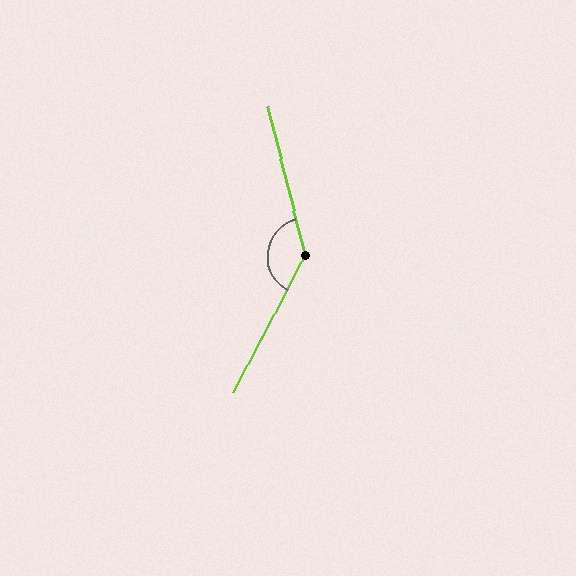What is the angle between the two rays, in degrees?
Approximately 138 degrees.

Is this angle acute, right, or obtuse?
It is obtuse.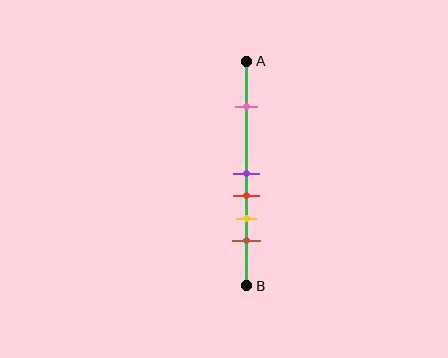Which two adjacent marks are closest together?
The purple and red marks are the closest adjacent pair.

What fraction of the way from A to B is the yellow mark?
The yellow mark is approximately 70% (0.7) of the way from A to B.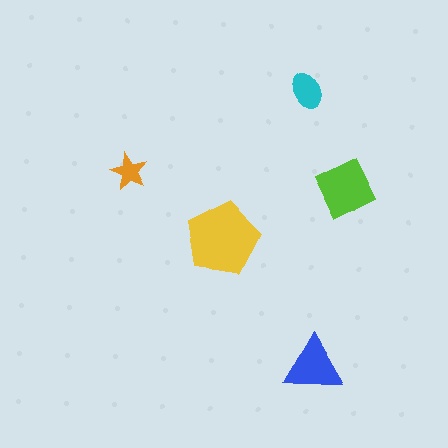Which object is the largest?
The yellow pentagon.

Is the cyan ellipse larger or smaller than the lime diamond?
Smaller.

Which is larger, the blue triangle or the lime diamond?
The lime diamond.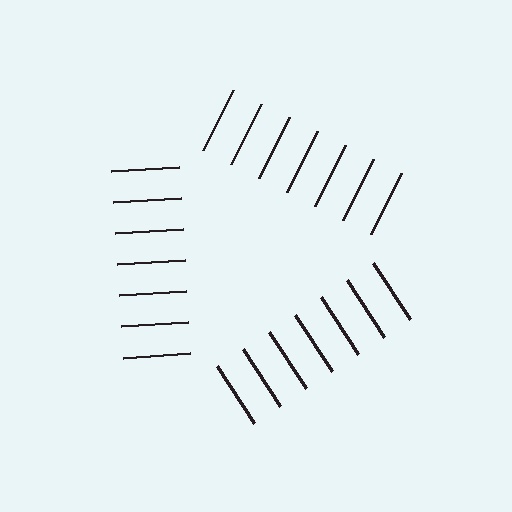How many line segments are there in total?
21 — 7 along each of the 3 edges.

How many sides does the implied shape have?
3 sides — the line-ends trace a triangle.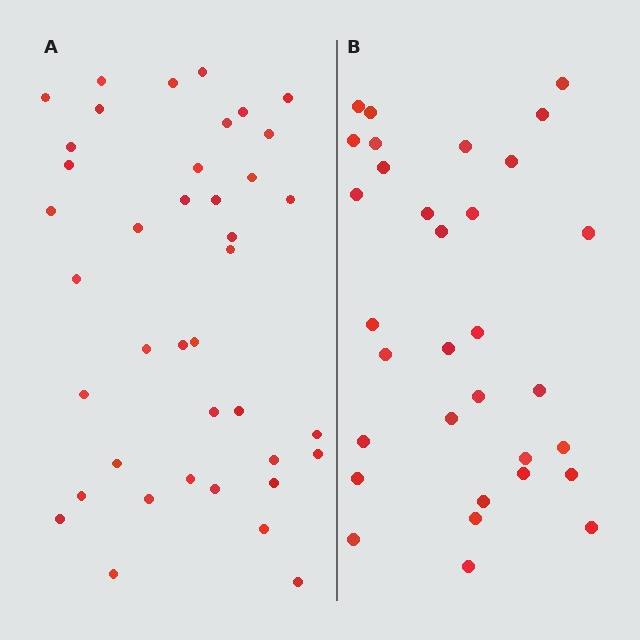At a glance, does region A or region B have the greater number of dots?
Region A (the left region) has more dots.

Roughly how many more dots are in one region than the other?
Region A has roughly 8 or so more dots than region B.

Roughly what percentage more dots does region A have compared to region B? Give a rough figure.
About 25% more.